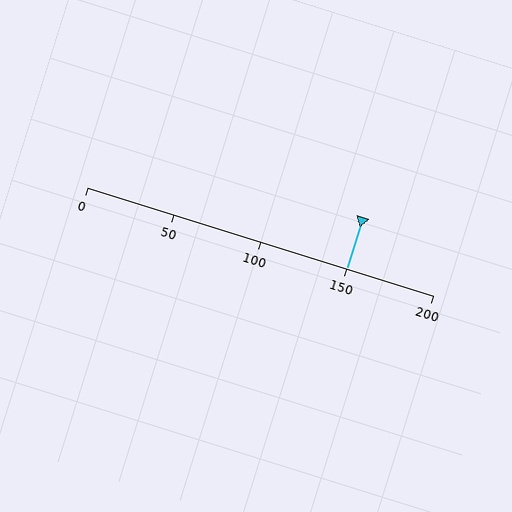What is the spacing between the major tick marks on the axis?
The major ticks are spaced 50 apart.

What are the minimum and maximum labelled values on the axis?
The axis runs from 0 to 200.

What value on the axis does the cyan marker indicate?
The marker indicates approximately 150.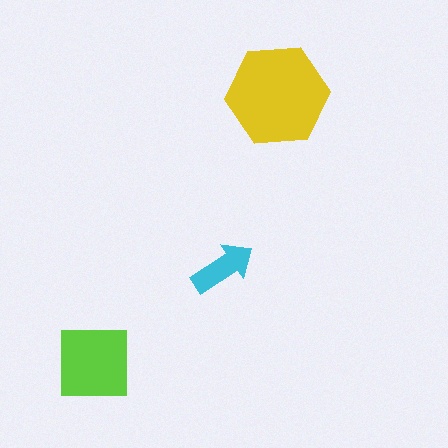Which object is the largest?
The yellow hexagon.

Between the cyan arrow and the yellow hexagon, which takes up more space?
The yellow hexagon.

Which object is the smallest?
The cyan arrow.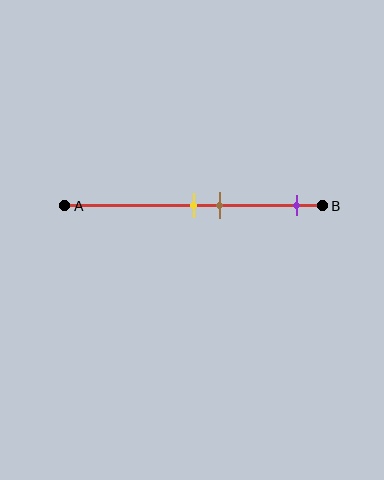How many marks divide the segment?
There are 3 marks dividing the segment.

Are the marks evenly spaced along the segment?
No, the marks are not evenly spaced.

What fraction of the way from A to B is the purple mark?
The purple mark is approximately 90% (0.9) of the way from A to B.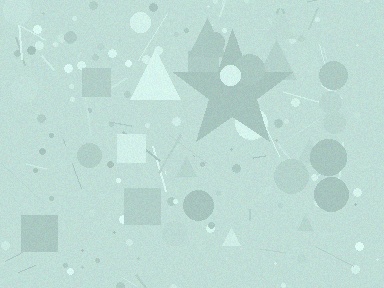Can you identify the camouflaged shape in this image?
The camouflaged shape is a star.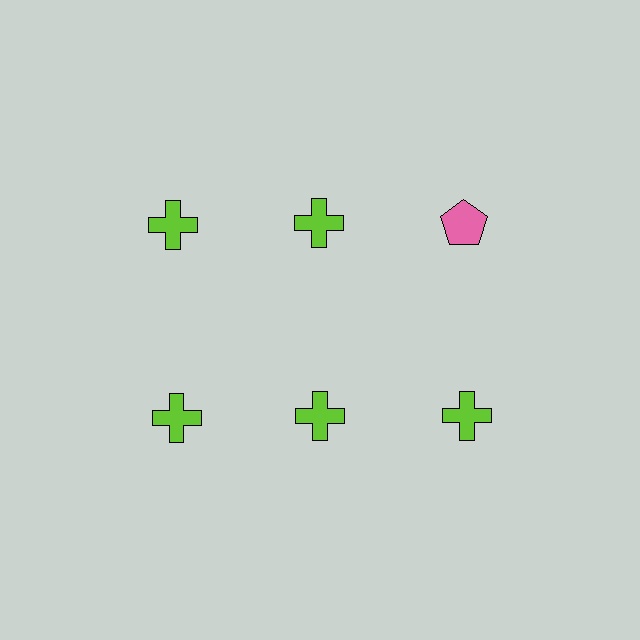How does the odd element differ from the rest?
It differs in both color (pink instead of lime) and shape (pentagon instead of cross).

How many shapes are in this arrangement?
There are 6 shapes arranged in a grid pattern.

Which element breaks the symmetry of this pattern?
The pink pentagon in the top row, center column breaks the symmetry. All other shapes are lime crosses.